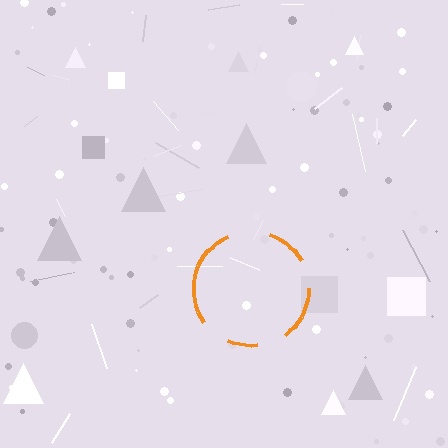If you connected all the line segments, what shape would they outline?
They would outline a circle.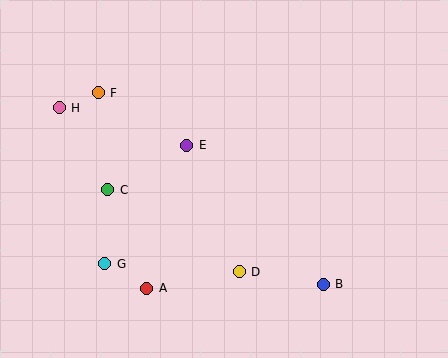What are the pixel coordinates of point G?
Point G is at (105, 264).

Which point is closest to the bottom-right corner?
Point B is closest to the bottom-right corner.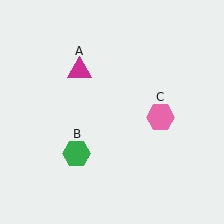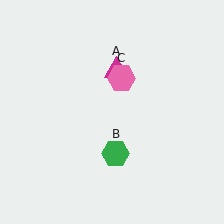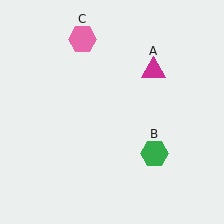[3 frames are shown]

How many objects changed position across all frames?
3 objects changed position: magenta triangle (object A), green hexagon (object B), pink hexagon (object C).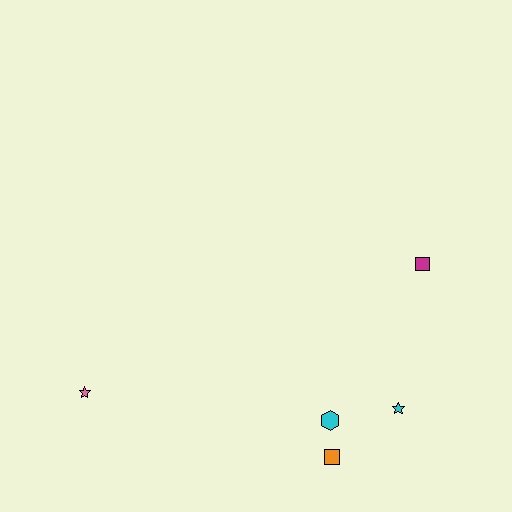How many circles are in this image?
There are no circles.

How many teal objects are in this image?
There are no teal objects.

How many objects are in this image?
There are 5 objects.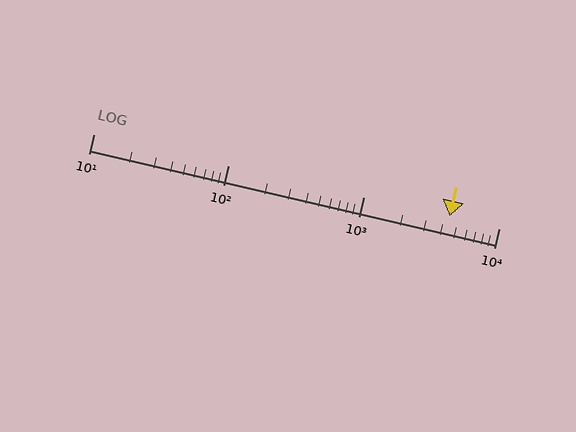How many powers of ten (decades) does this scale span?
The scale spans 3 decades, from 10 to 10000.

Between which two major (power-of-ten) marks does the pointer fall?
The pointer is between 1000 and 10000.